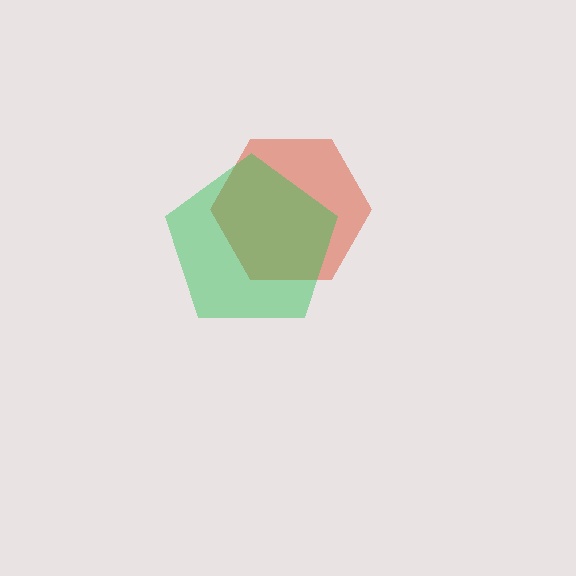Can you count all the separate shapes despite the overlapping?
Yes, there are 2 separate shapes.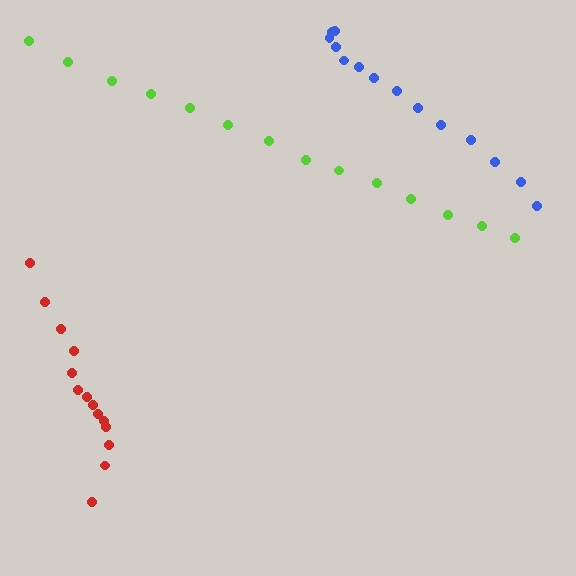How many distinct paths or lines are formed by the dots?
There are 3 distinct paths.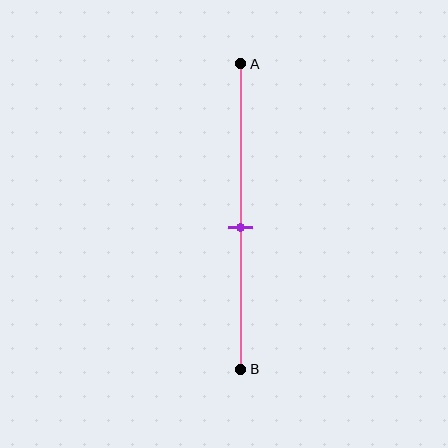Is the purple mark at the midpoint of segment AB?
No, the mark is at about 55% from A, not at the 50% midpoint.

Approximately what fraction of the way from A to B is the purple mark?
The purple mark is approximately 55% of the way from A to B.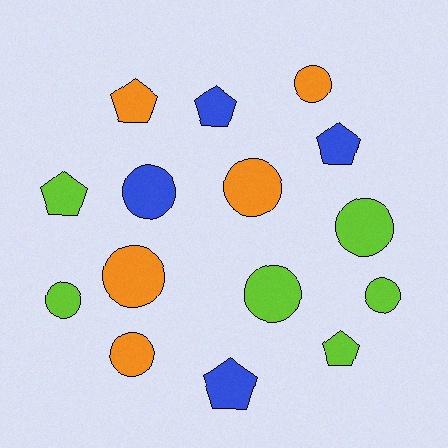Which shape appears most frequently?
Circle, with 9 objects.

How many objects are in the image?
There are 15 objects.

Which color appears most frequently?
Lime, with 6 objects.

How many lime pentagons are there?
There are 2 lime pentagons.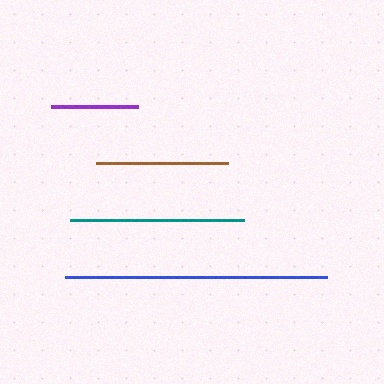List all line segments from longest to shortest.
From longest to shortest: blue, teal, brown, purple.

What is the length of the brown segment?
The brown segment is approximately 132 pixels long.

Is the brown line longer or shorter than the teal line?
The teal line is longer than the brown line.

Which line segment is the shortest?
The purple line is the shortest at approximately 87 pixels.